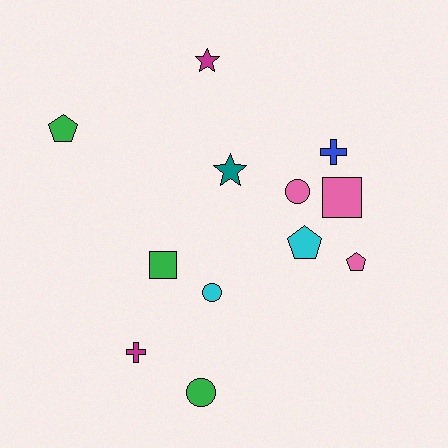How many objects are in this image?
There are 12 objects.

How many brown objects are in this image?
There are no brown objects.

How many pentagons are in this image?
There are 3 pentagons.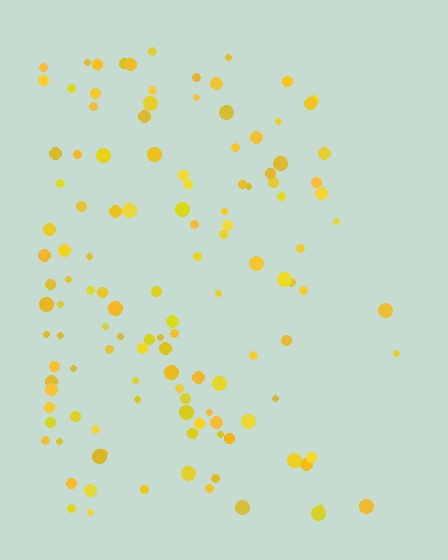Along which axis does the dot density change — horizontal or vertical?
Horizontal.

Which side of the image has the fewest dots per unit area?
The right.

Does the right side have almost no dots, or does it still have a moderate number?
Still a moderate number, just noticeably fewer than the left.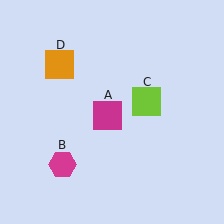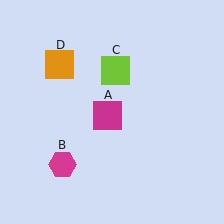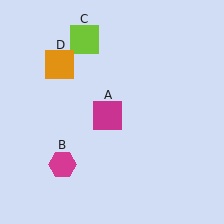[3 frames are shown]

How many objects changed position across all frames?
1 object changed position: lime square (object C).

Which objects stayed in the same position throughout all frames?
Magenta square (object A) and magenta hexagon (object B) and orange square (object D) remained stationary.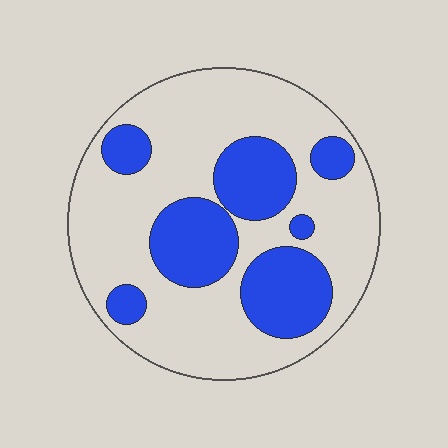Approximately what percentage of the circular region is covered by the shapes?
Approximately 30%.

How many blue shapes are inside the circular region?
7.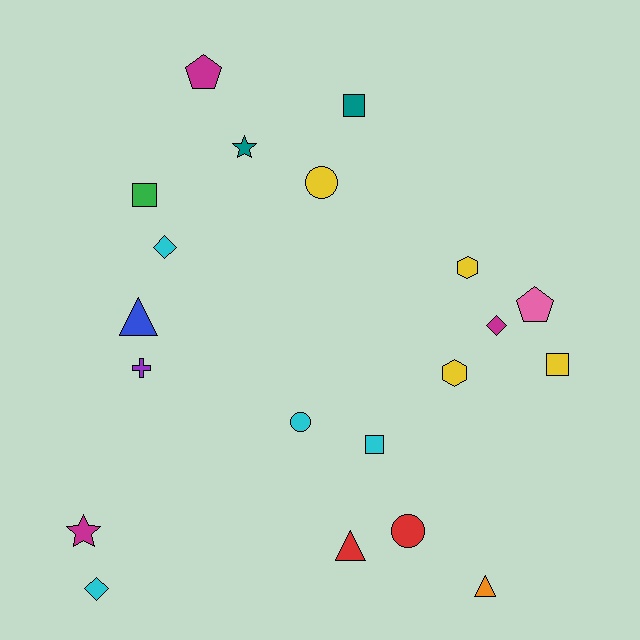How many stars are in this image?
There are 2 stars.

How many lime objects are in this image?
There are no lime objects.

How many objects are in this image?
There are 20 objects.